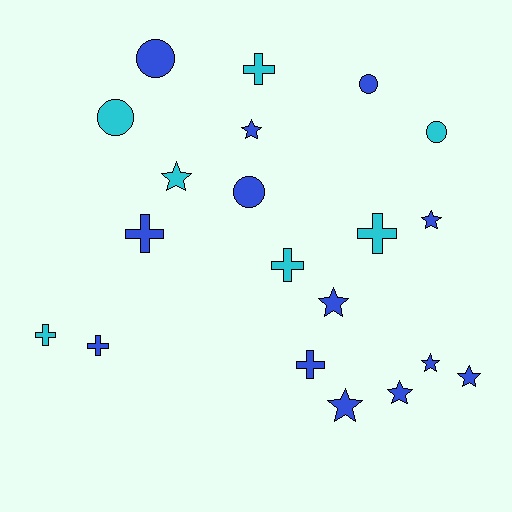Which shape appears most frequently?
Star, with 8 objects.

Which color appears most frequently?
Blue, with 13 objects.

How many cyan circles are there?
There are 2 cyan circles.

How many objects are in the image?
There are 20 objects.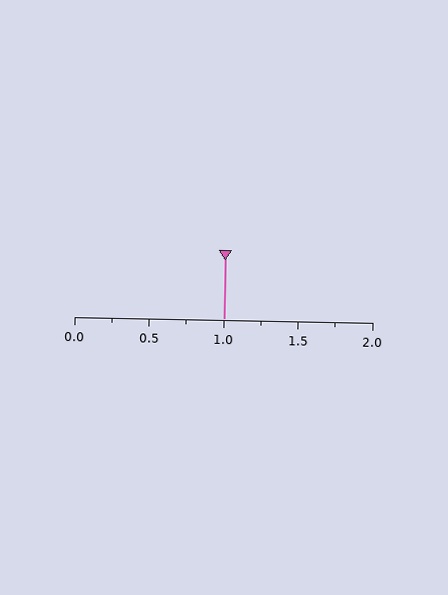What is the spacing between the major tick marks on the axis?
The major ticks are spaced 0.5 apart.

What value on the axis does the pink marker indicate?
The marker indicates approximately 1.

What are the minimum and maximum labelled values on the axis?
The axis runs from 0.0 to 2.0.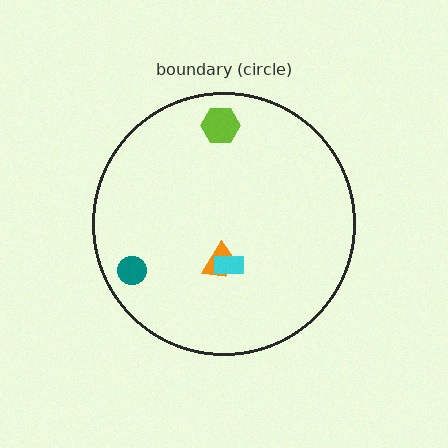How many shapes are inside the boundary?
4 inside, 0 outside.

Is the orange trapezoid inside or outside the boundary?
Inside.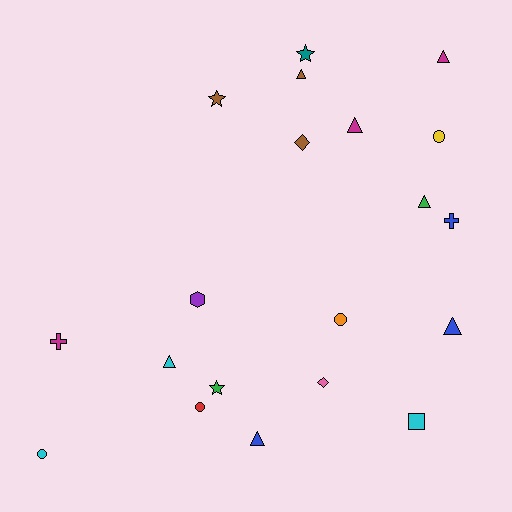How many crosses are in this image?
There are 2 crosses.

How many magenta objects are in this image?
There are 3 magenta objects.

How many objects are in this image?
There are 20 objects.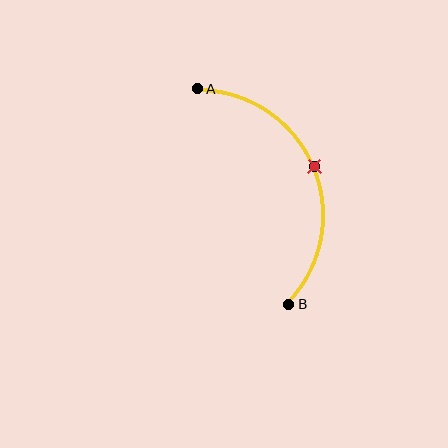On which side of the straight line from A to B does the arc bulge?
The arc bulges to the right of the straight line connecting A and B.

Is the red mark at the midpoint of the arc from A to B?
Yes. The red mark lies on the arc at equal arc-length from both A and B — it is the arc midpoint.